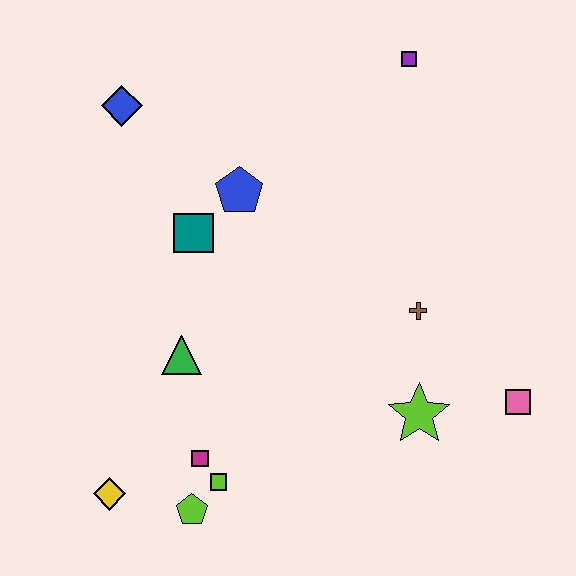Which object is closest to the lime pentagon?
The lime square is closest to the lime pentagon.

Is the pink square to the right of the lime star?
Yes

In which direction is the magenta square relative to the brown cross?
The magenta square is to the left of the brown cross.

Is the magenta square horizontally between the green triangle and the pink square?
Yes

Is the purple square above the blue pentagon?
Yes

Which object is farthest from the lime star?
The blue diamond is farthest from the lime star.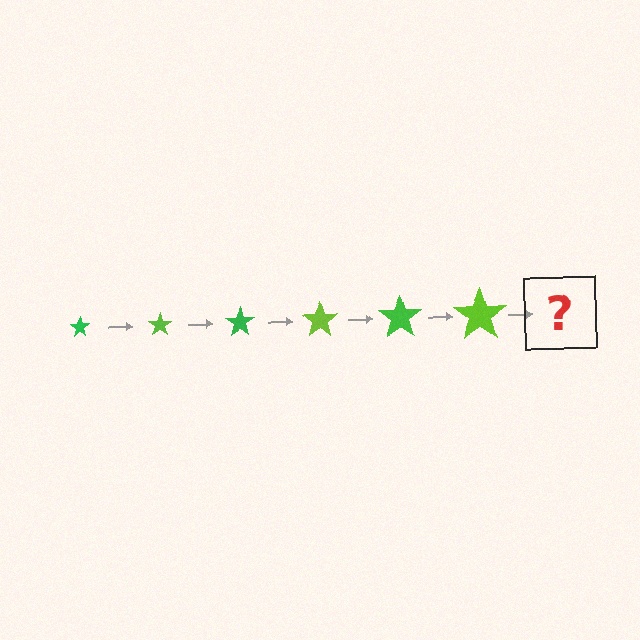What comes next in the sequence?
The next element should be a green star, larger than the previous one.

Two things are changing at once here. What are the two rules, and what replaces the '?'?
The two rules are that the star grows larger each step and the color cycles through green and lime. The '?' should be a green star, larger than the previous one.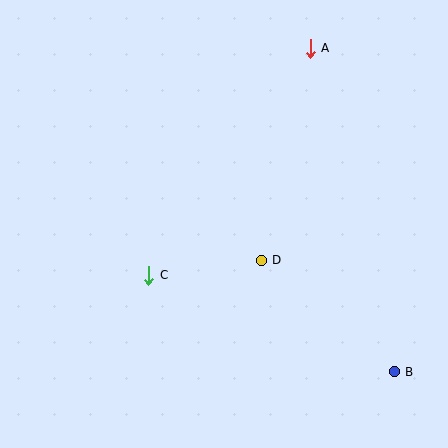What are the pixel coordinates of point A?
Point A is at (310, 48).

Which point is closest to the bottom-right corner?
Point B is closest to the bottom-right corner.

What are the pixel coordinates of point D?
Point D is at (261, 260).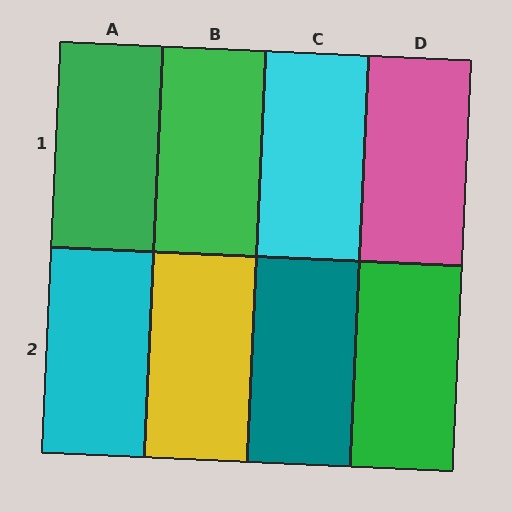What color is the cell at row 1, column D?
Pink.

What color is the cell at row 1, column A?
Green.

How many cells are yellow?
1 cell is yellow.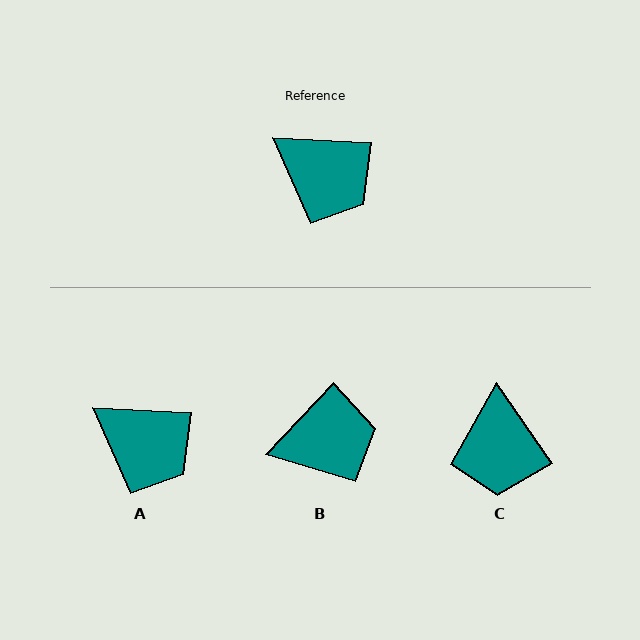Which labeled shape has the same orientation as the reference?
A.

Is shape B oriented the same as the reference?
No, it is off by about 50 degrees.